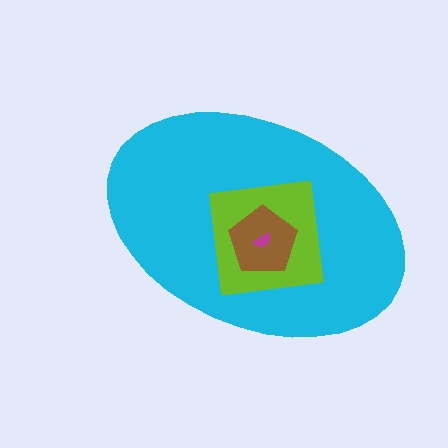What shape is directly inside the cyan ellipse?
The lime square.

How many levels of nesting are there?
4.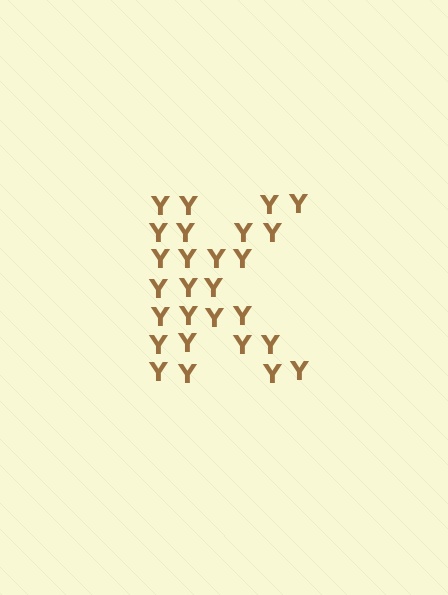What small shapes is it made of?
It is made of small letter Y's.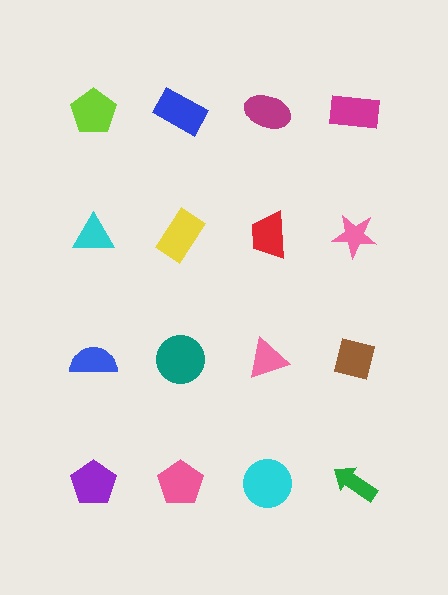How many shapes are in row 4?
4 shapes.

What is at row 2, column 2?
A yellow rectangle.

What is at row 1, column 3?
A magenta ellipse.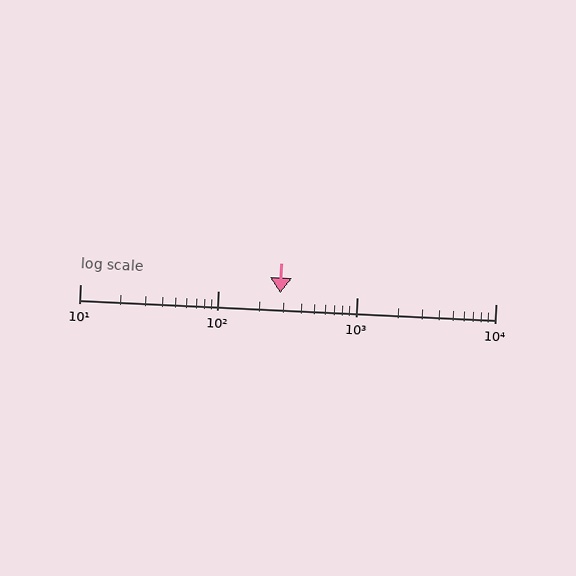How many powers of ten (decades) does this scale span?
The scale spans 3 decades, from 10 to 10000.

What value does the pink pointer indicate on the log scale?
The pointer indicates approximately 280.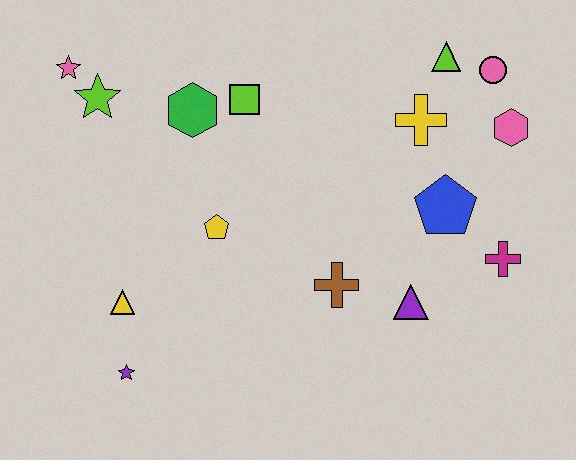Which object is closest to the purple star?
The yellow triangle is closest to the purple star.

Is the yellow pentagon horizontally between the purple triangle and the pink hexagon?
No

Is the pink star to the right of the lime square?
No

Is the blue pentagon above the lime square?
No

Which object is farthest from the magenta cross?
The pink star is farthest from the magenta cross.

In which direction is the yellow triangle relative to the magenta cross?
The yellow triangle is to the left of the magenta cross.